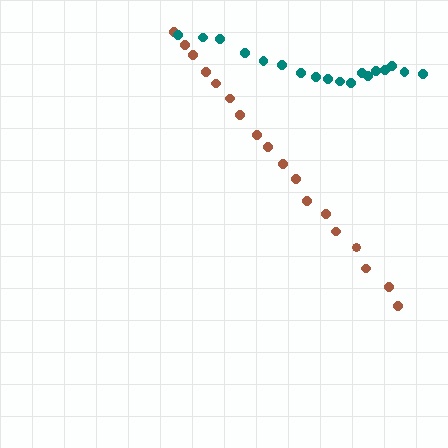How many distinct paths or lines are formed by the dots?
There are 2 distinct paths.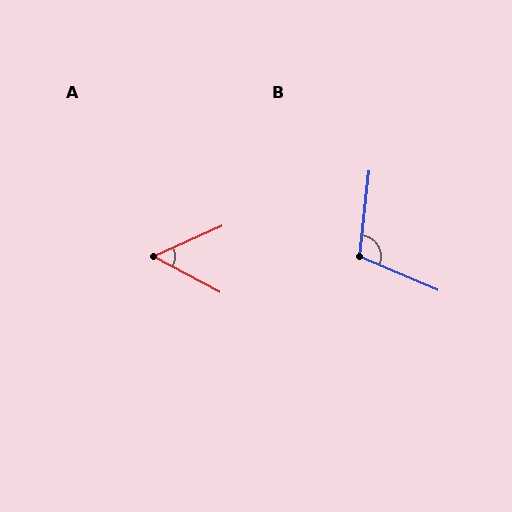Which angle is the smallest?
A, at approximately 52 degrees.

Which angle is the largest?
B, at approximately 106 degrees.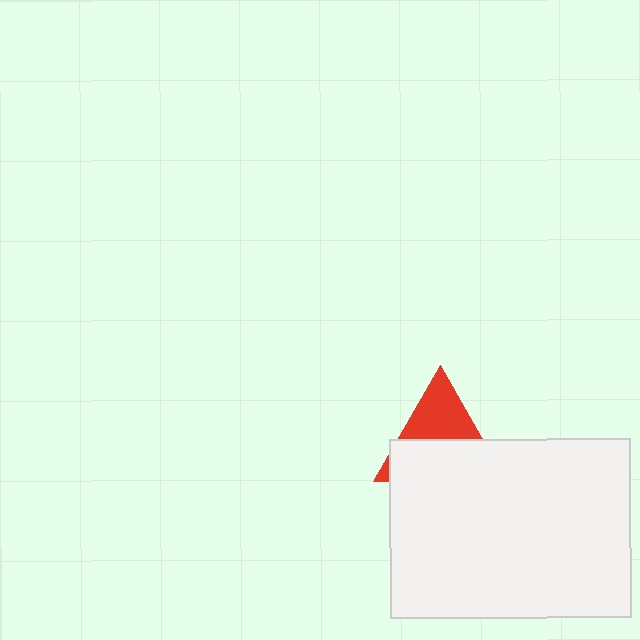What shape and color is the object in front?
The object in front is a white rectangle.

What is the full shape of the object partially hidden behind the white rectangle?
The partially hidden object is a red triangle.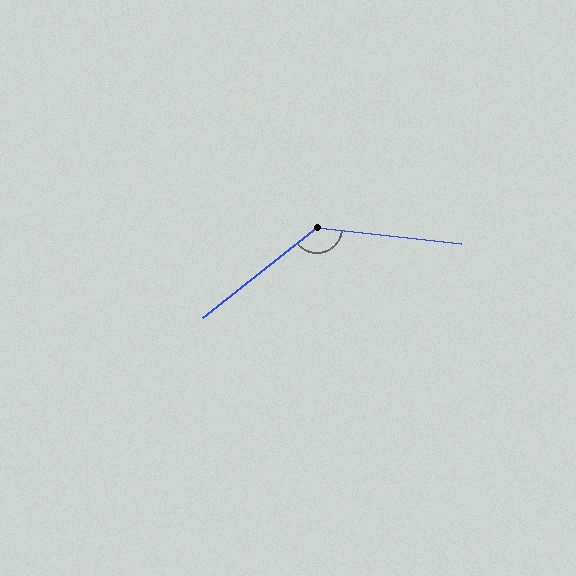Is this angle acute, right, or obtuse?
It is obtuse.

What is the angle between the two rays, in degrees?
Approximately 135 degrees.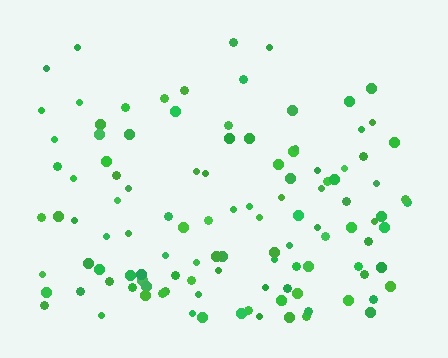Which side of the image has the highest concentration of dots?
The bottom.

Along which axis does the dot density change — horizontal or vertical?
Vertical.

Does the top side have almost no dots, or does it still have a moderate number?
Still a moderate number, just noticeably fewer than the bottom.